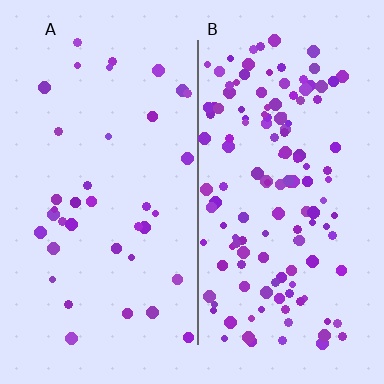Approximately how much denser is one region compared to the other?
Approximately 3.7× — region B over region A.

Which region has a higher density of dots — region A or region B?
B (the right).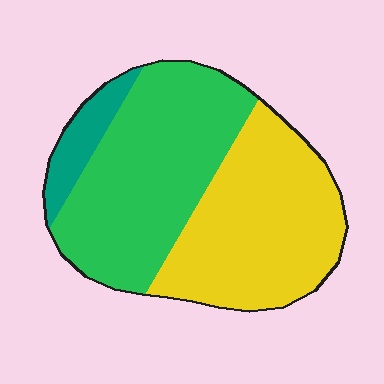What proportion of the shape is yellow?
Yellow covers about 45% of the shape.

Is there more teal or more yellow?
Yellow.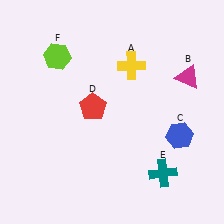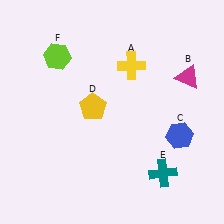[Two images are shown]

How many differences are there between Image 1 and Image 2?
There is 1 difference between the two images.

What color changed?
The pentagon (D) changed from red in Image 1 to yellow in Image 2.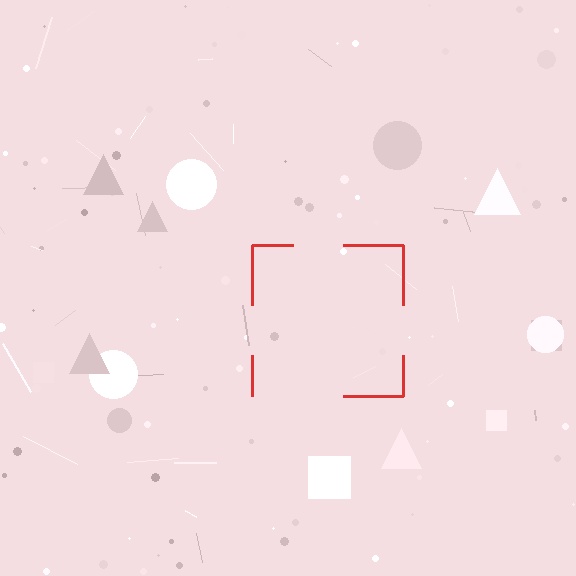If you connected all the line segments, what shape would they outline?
They would outline a square.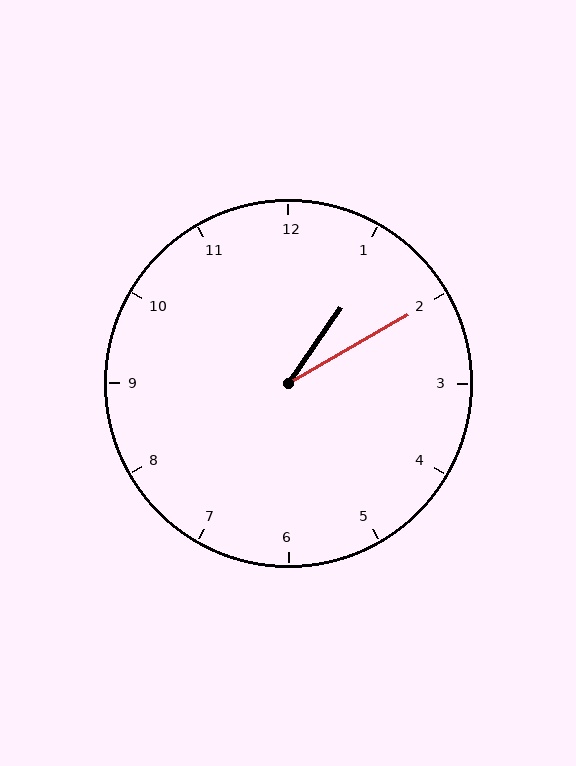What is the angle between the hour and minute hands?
Approximately 25 degrees.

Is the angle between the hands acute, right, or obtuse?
It is acute.